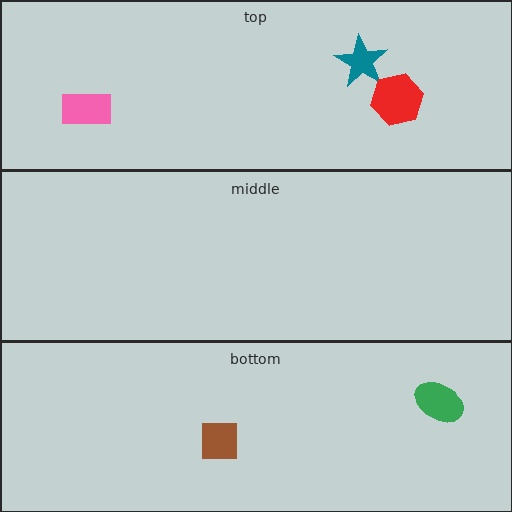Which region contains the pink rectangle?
The top region.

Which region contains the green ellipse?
The bottom region.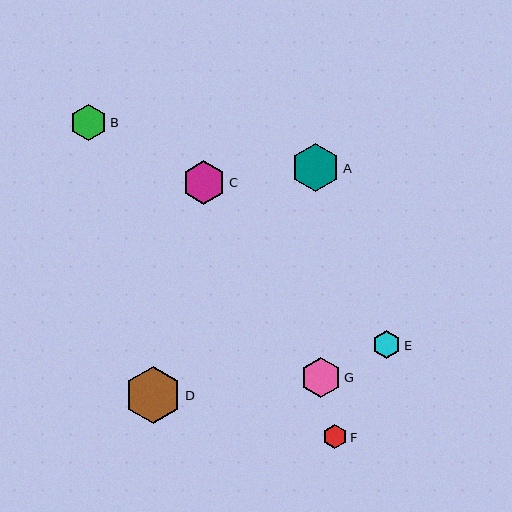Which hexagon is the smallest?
Hexagon F is the smallest with a size of approximately 24 pixels.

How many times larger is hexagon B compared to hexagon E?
Hexagon B is approximately 1.3 times the size of hexagon E.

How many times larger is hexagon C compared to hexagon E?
Hexagon C is approximately 1.5 times the size of hexagon E.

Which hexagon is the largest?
Hexagon D is the largest with a size of approximately 57 pixels.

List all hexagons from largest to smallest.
From largest to smallest: D, A, C, G, B, E, F.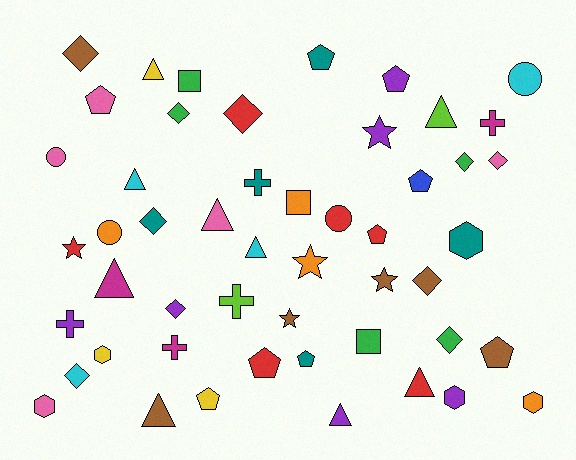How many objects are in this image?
There are 50 objects.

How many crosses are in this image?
There are 5 crosses.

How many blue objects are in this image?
There is 1 blue object.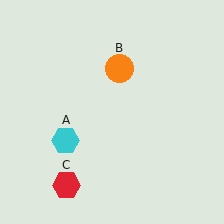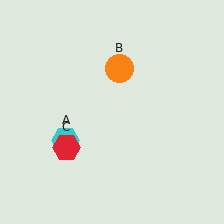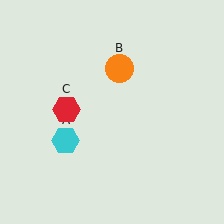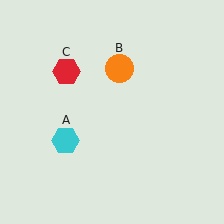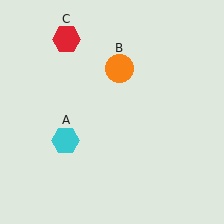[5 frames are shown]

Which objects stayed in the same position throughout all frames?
Cyan hexagon (object A) and orange circle (object B) remained stationary.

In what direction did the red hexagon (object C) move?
The red hexagon (object C) moved up.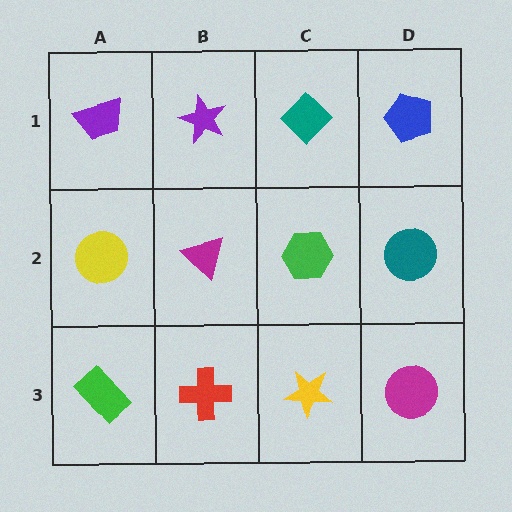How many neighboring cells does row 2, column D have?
3.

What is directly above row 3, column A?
A yellow circle.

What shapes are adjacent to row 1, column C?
A green hexagon (row 2, column C), a purple star (row 1, column B), a blue pentagon (row 1, column D).